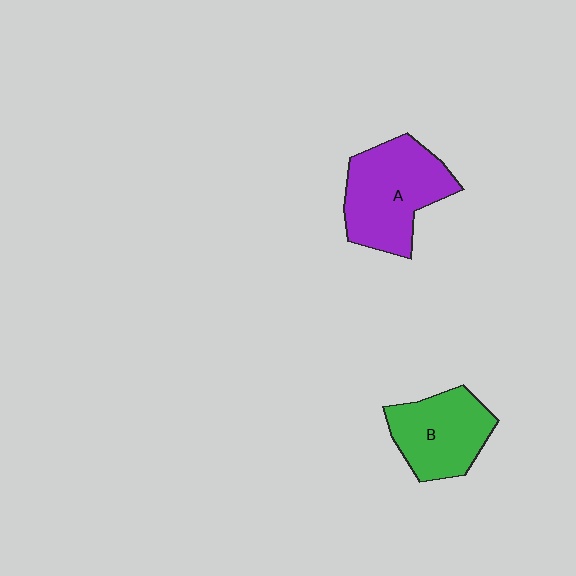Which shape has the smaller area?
Shape B (green).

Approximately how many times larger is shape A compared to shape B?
Approximately 1.3 times.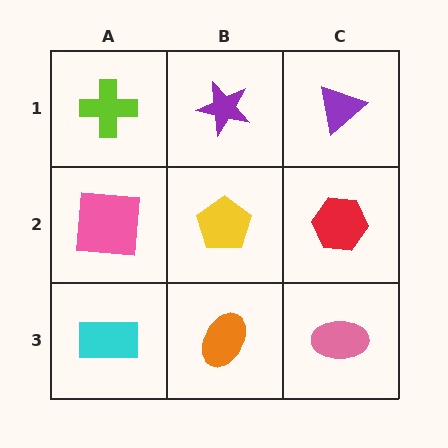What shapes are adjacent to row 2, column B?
A purple star (row 1, column B), an orange ellipse (row 3, column B), a pink square (row 2, column A), a red hexagon (row 2, column C).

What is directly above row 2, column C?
A purple triangle.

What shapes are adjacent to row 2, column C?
A purple triangle (row 1, column C), a pink ellipse (row 3, column C), a yellow pentagon (row 2, column B).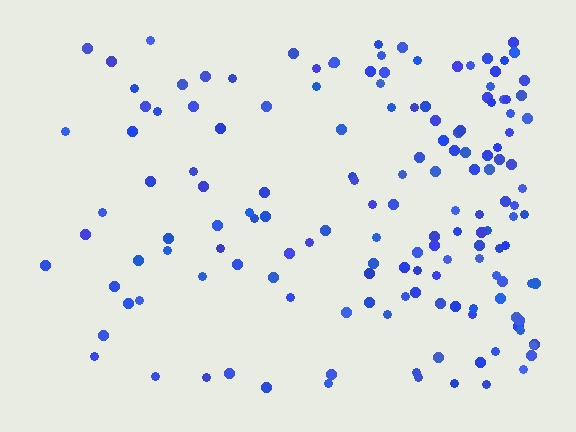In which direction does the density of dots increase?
From left to right, with the right side densest.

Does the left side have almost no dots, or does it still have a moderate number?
Still a moderate number, just noticeably fewer than the right.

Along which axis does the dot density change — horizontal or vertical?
Horizontal.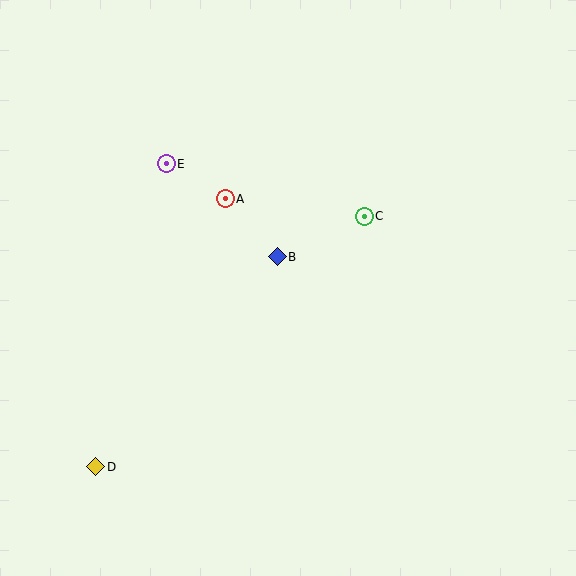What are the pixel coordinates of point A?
Point A is at (225, 199).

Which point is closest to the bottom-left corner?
Point D is closest to the bottom-left corner.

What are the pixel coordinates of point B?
Point B is at (277, 257).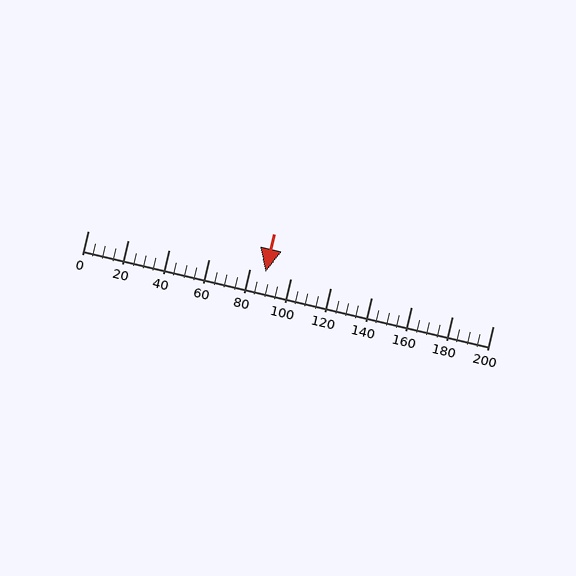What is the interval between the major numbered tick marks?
The major tick marks are spaced 20 units apart.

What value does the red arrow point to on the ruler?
The red arrow points to approximately 88.